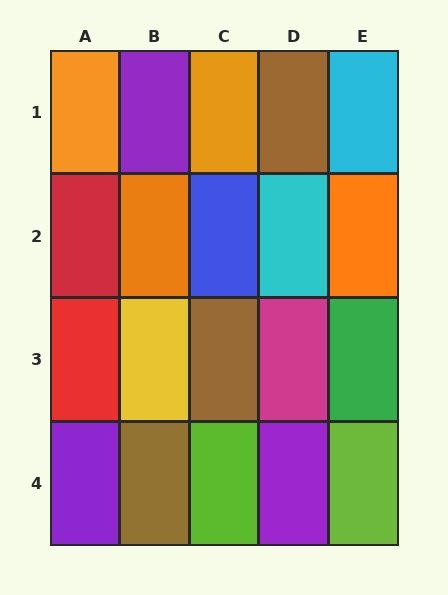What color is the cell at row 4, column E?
Lime.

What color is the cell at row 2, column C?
Blue.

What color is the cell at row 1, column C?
Orange.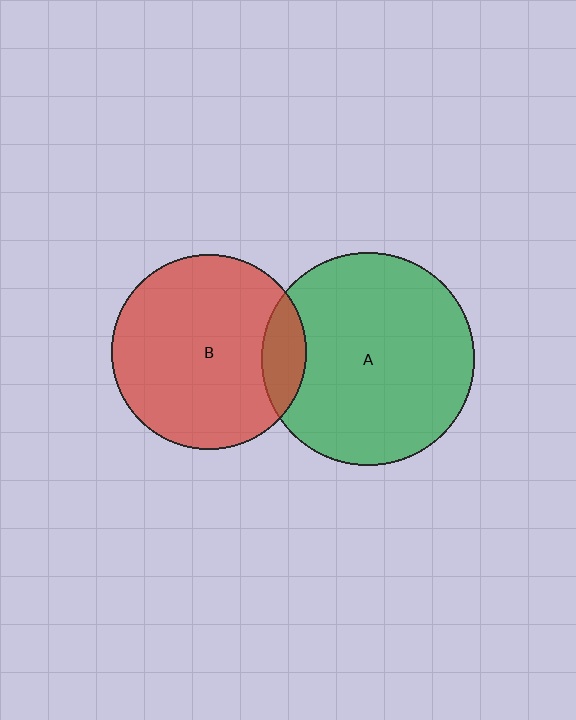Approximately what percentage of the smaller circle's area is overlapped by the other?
Approximately 15%.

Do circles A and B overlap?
Yes.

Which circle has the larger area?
Circle A (green).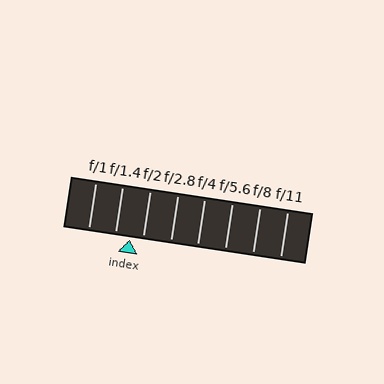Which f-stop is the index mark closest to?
The index mark is closest to f/2.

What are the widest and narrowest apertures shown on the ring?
The widest aperture shown is f/1 and the narrowest is f/11.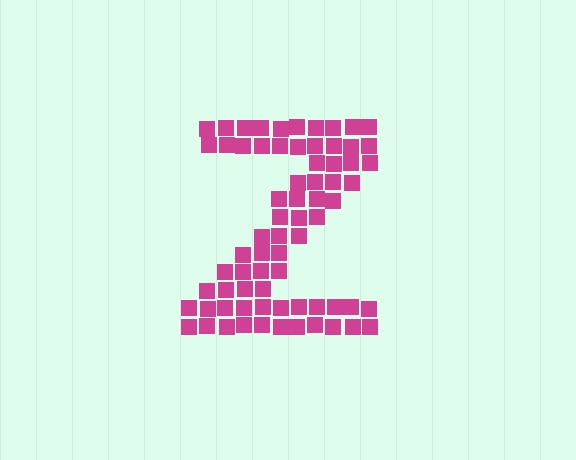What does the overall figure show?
The overall figure shows the letter Z.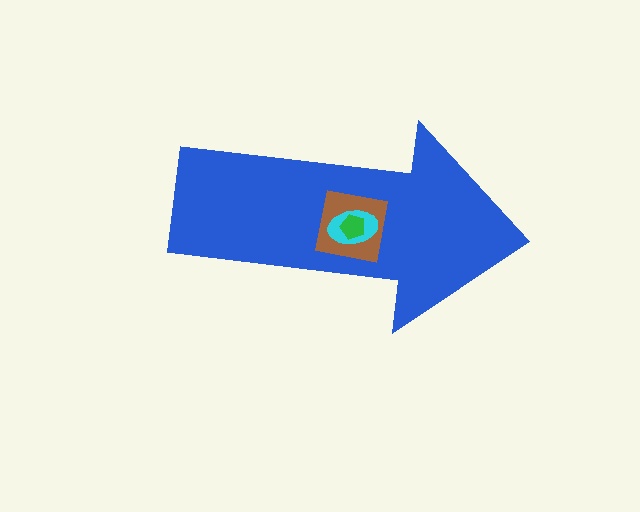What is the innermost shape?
The green pentagon.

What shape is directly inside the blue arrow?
The brown square.